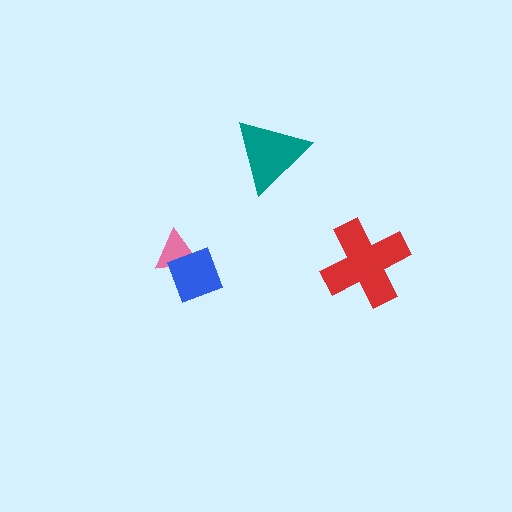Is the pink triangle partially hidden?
Yes, it is partially covered by another shape.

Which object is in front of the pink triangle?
The blue diamond is in front of the pink triangle.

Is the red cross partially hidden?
No, no other shape covers it.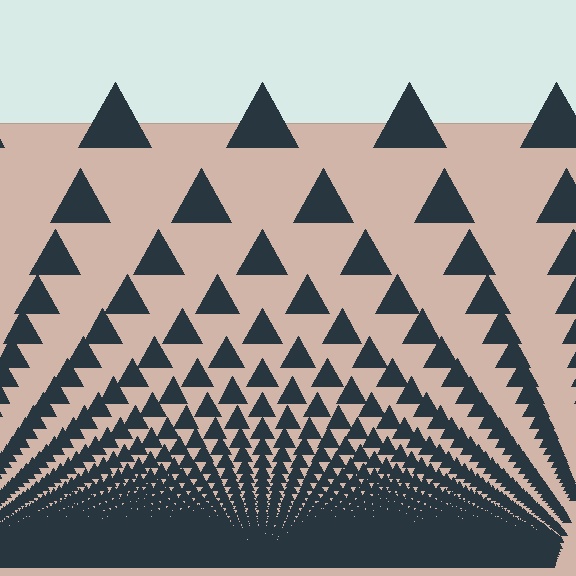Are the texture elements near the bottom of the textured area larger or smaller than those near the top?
Smaller. The gradient is inverted — elements near the bottom are smaller and denser.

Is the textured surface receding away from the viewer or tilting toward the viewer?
The surface appears to tilt toward the viewer. Texture elements get larger and sparser toward the top.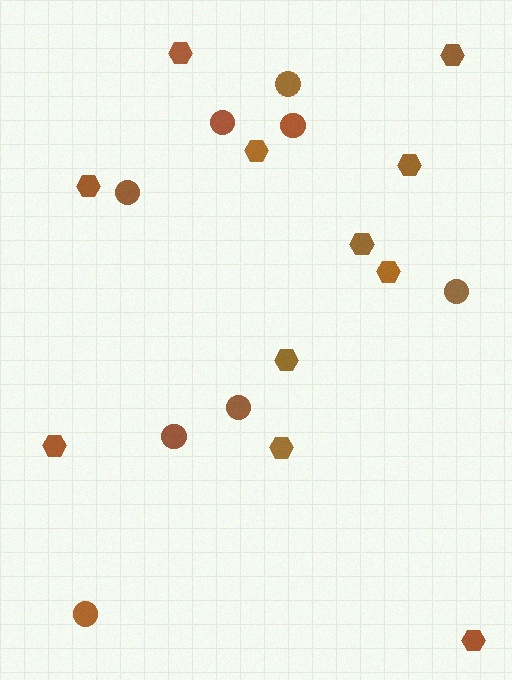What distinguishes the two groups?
There are 2 groups: one group of hexagons (11) and one group of circles (8).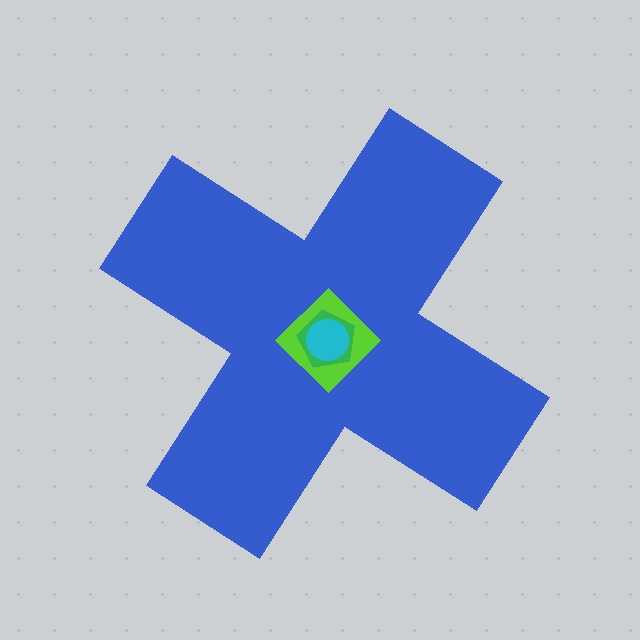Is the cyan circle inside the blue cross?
Yes.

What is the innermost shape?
The cyan circle.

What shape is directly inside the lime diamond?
The green pentagon.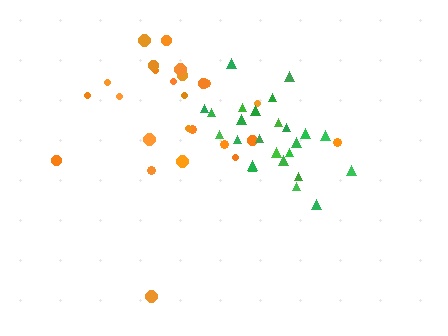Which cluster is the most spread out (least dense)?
Orange.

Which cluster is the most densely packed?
Green.